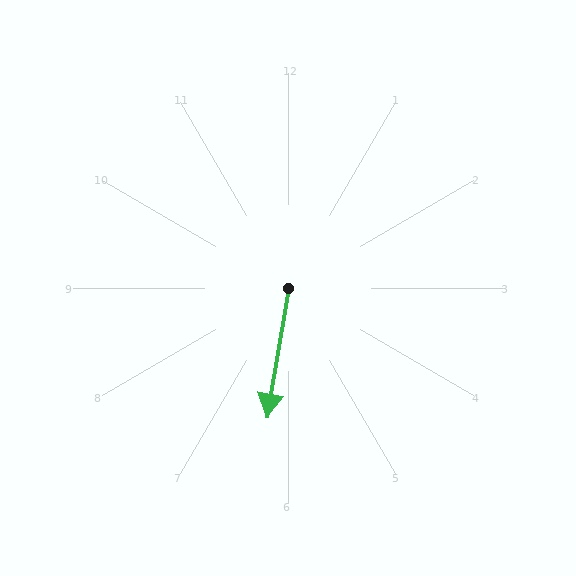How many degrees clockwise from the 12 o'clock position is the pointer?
Approximately 189 degrees.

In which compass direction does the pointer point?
South.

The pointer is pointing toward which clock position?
Roughly 6 o'clock.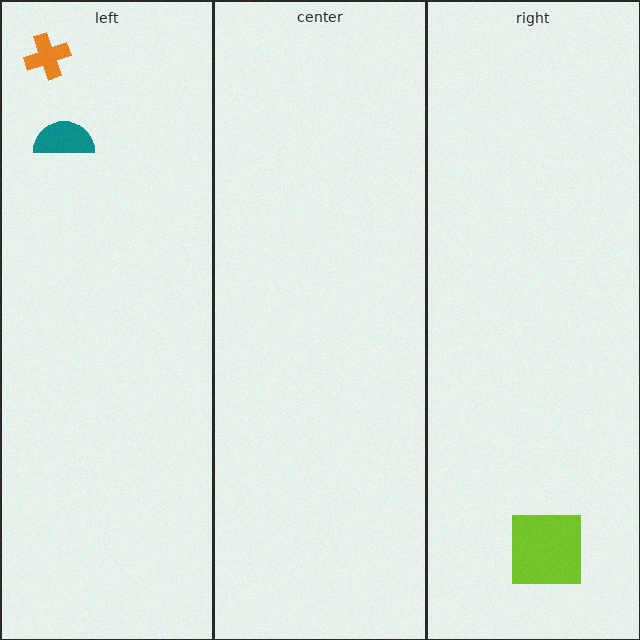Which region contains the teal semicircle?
The left region.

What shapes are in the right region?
The lime square.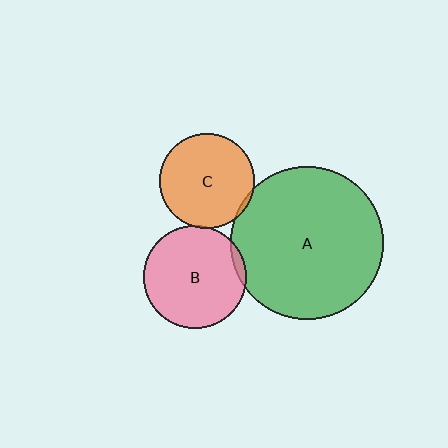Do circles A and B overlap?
Yes.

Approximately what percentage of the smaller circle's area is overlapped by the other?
Approximately 5%.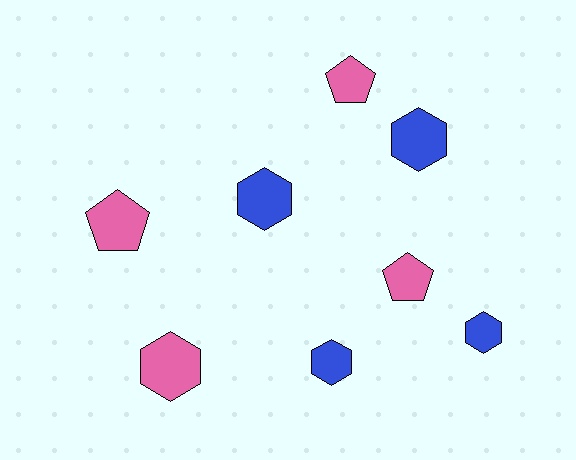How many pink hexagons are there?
There is 1 pink hexagon.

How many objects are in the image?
There are 8 objects.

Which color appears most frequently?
Pink, with 4 objects.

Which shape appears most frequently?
Hexagon, with 5 objects.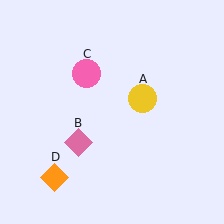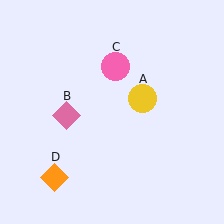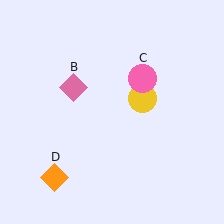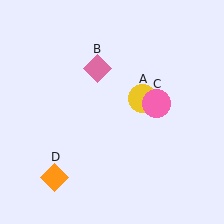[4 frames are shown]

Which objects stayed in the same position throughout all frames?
Yellow circle (object A) and orange diamond (object D) remained stationary.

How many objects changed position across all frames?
2 objects changed position: pink diamond (object B), pink circle (object C).